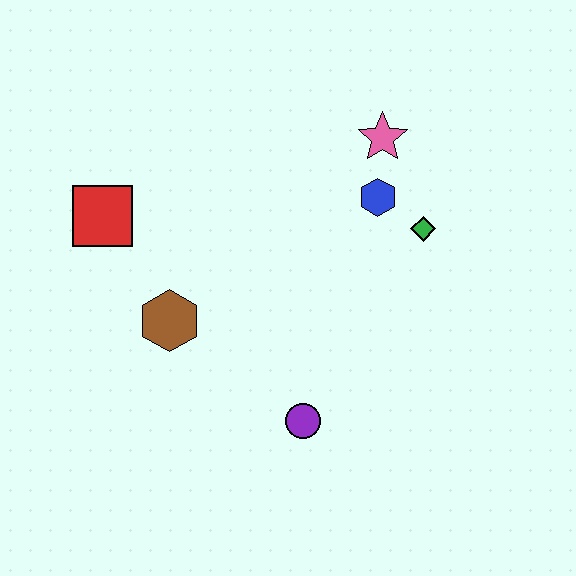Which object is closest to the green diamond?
The blue hexagon is closest to the green diamond.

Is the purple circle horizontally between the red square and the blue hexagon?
Yes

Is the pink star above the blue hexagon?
Yes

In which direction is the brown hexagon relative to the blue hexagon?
The brown hexagon is to the left of the blue hexagon.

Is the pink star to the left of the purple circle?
No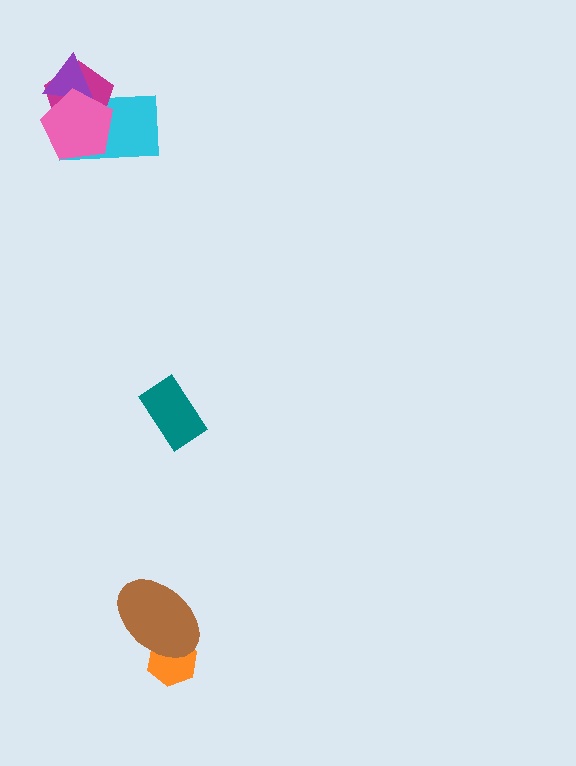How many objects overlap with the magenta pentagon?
3 objects overlap with the magenta pentagon.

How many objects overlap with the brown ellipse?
1 object overlaps with the brown ellipse.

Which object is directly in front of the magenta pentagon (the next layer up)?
The purple triangle is directly in front of the magenta pentagon.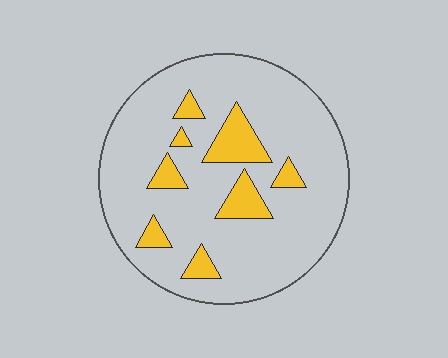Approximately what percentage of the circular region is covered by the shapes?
Approximately 15%.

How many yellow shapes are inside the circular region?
8.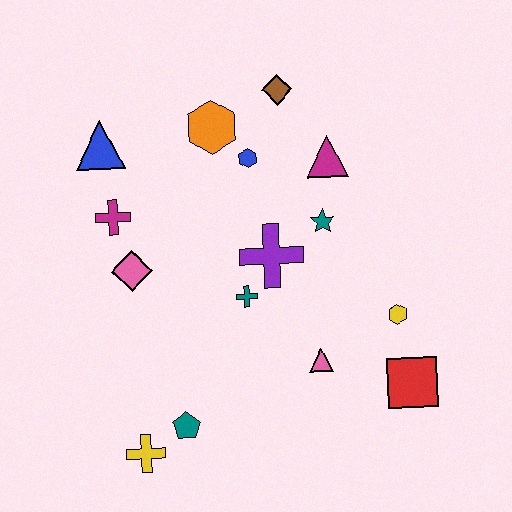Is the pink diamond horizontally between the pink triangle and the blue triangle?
Yes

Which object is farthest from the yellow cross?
The brown diamond is farthest from the yellow cross.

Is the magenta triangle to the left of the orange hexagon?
No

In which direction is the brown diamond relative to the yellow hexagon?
The brown diamond is above the yellow hexagon.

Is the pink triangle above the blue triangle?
No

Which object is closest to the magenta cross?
The pink diamond is closest to the magenta cross.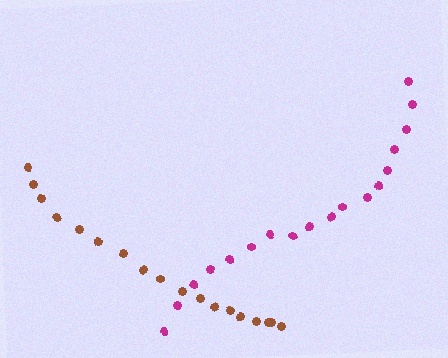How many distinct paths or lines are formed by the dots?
There are 2 distinct paths.